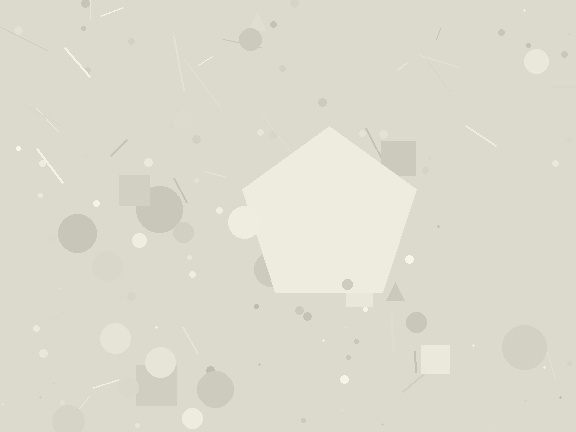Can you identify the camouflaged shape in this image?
The camouflaged shape is a pentagon.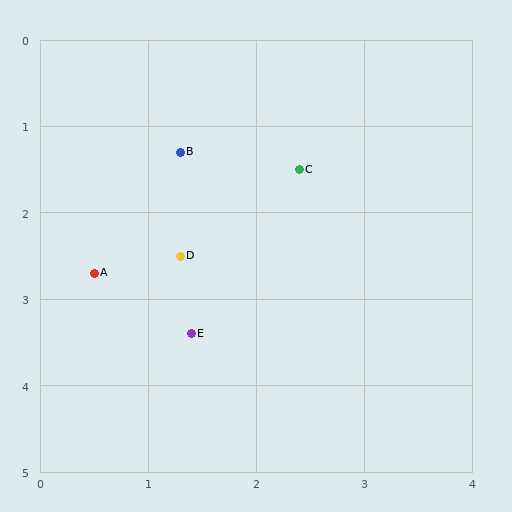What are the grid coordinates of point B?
Point B is at approximately (1.3, 1.3).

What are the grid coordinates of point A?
Point A is at approximately (0.5, 2.7).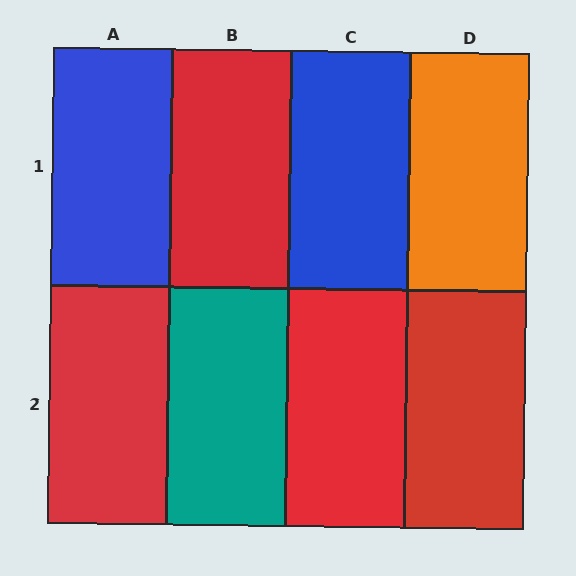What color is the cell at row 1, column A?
Blue.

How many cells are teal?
1 cell is teal.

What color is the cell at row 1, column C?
Blue.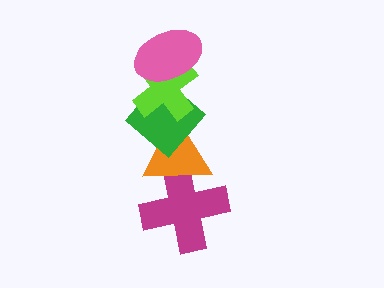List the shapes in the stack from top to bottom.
From top to bottom: the pink ellipse, the lime cross, the green diamond, the orange triangle, the magenta cross.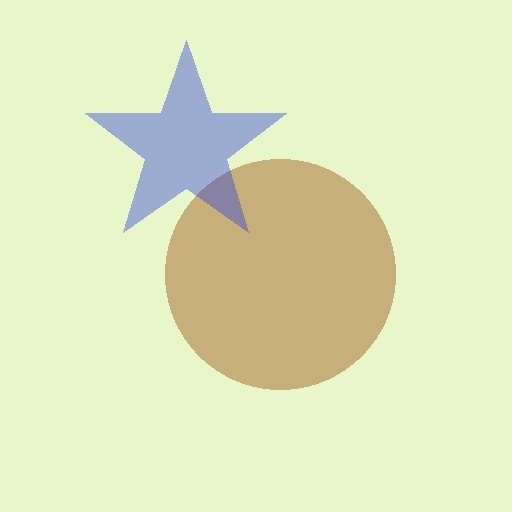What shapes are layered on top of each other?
The layered shapes are: a brown circle, a blue star.